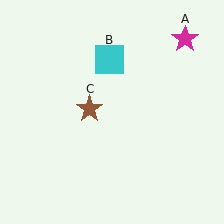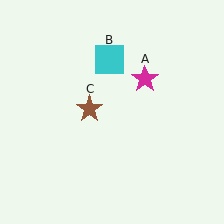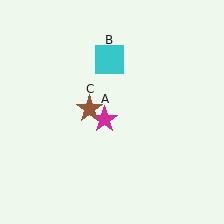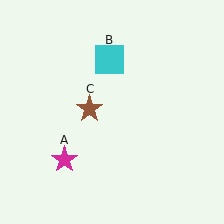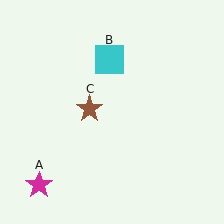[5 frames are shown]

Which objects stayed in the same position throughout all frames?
Cyan square (object B) and brown star (object C) remained stationary.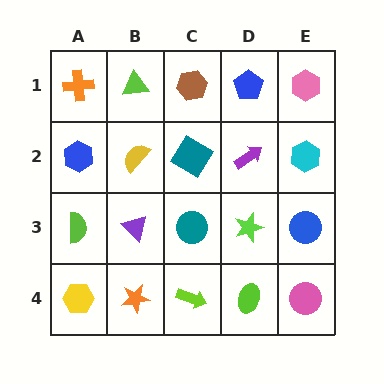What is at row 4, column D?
A lime ellipse.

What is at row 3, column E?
A blue circle.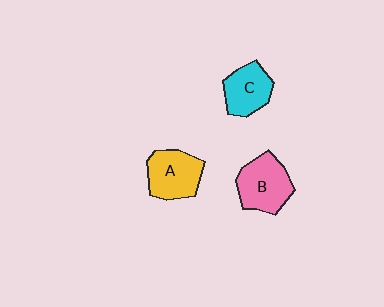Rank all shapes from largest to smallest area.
From largest to smallest: B (pink), A (yellow), C (cyan).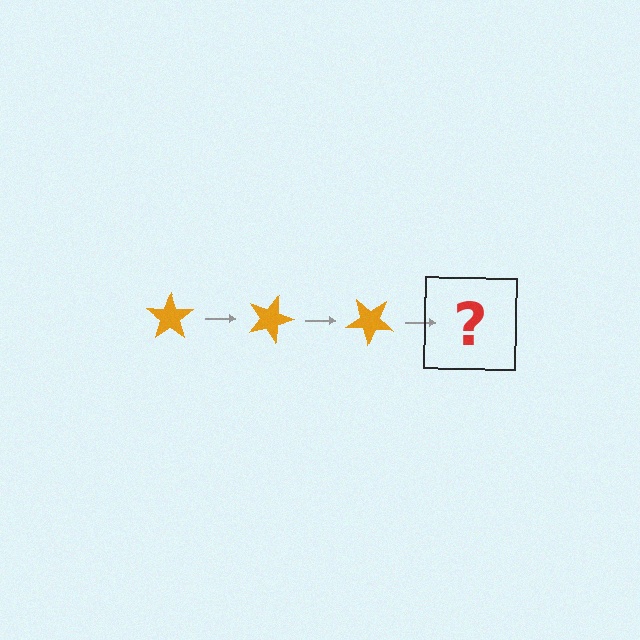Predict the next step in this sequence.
The next step is an orange star rotated 60 degrees.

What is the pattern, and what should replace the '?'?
The pattern is that the star rotates 20 degrees each step. The '?' should be an orange star rotated 60 degrees.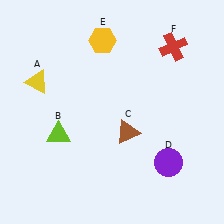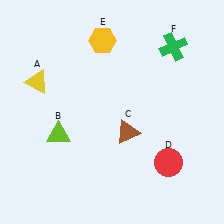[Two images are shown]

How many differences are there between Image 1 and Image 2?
There are 2 differences between the two images.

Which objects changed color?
D changed from purple to red. F changed from red to green.